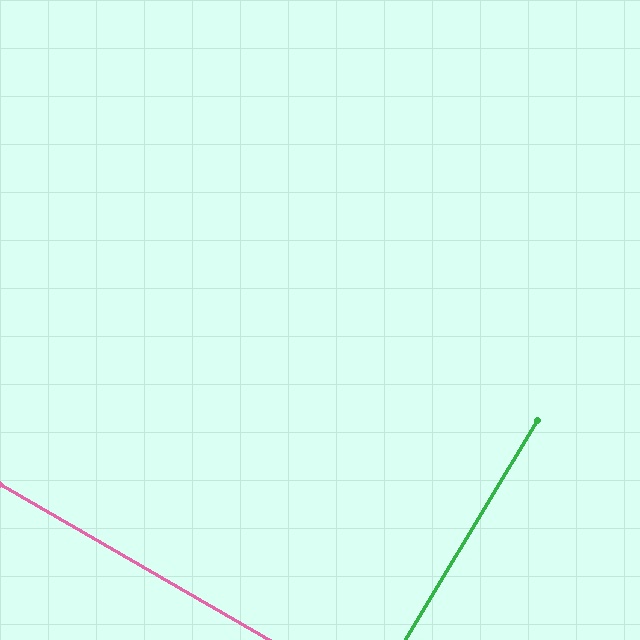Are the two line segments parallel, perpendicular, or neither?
Perpendicular — they meet at approximately 89°.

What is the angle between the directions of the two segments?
Approximately 89 degrees.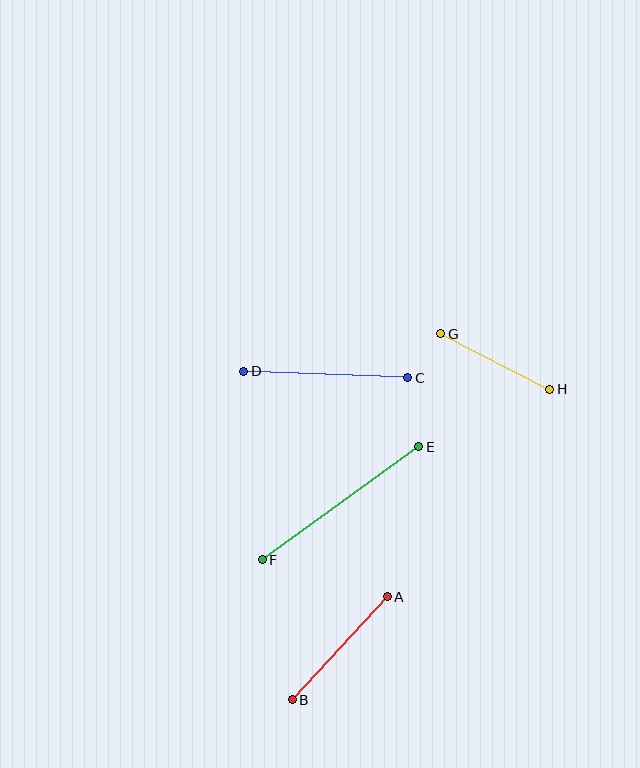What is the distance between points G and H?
The distance is approximately 123 pixels.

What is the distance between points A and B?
The distance is approximately 140 pixels.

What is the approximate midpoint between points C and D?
The midpoint is at approximately (326, 374) pixels.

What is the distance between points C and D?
The distance is approximately 164 pixels.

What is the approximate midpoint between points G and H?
The midpoint is at approximately (495, 361) pixels.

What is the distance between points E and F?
The distance is approximately 193 pixels.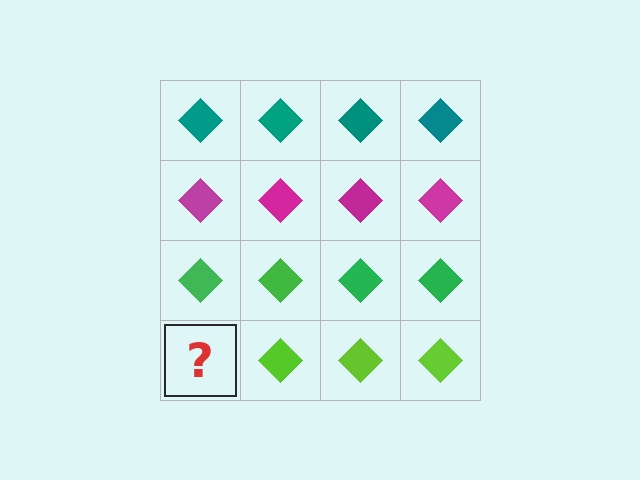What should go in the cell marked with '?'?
The missing cell should contain a lime diamond.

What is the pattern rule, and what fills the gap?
The rule is that each row has a consistent color. The gap should be filled with a lime diamond.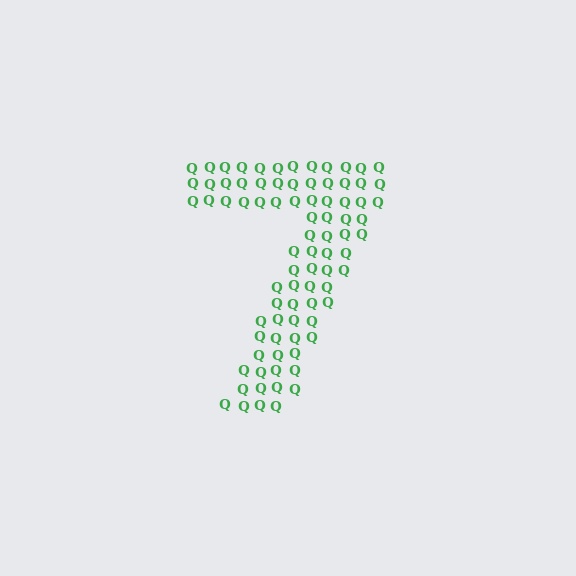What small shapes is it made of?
It is made of small letter Q's.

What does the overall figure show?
The overall figure shows the digit 7.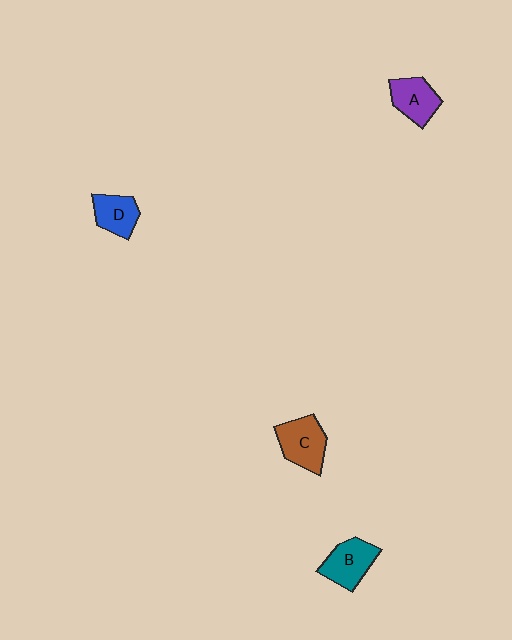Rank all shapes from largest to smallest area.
From largest to smallest: C (brown), B (teal), A (purple), D (blue).